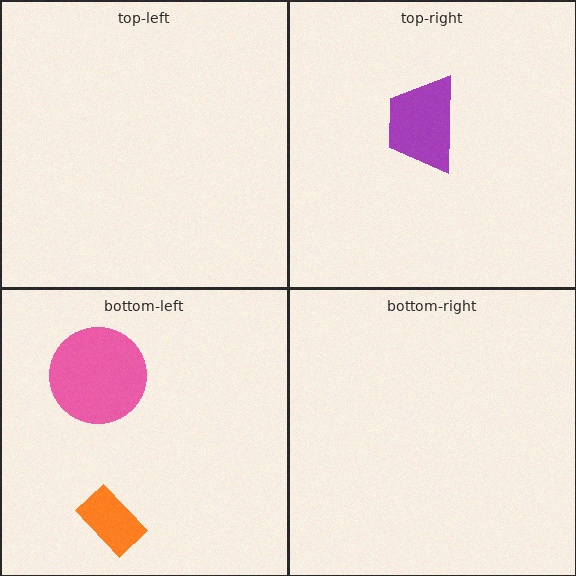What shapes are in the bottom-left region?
The orange rectangle, the pink circle.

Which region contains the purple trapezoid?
The top-right region.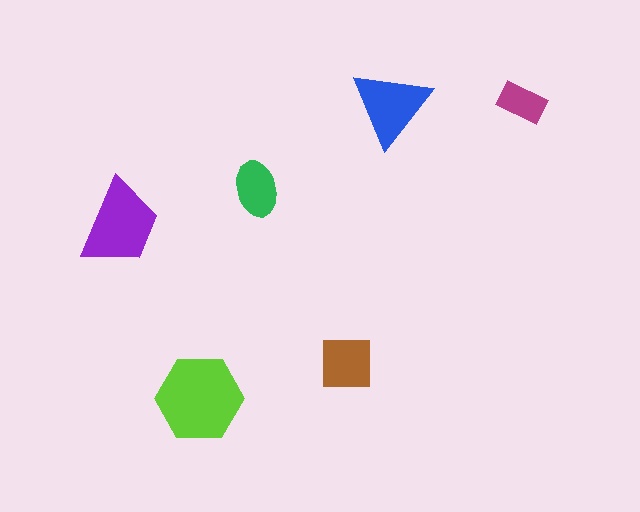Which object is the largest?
The lime hexagon.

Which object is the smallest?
The magenta rectangle.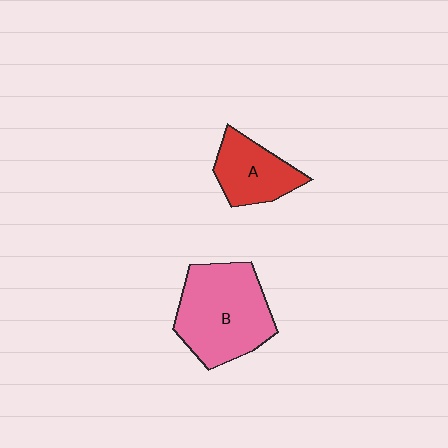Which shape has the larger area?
Shape B (pink).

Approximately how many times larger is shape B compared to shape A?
Approximately 1.8 times.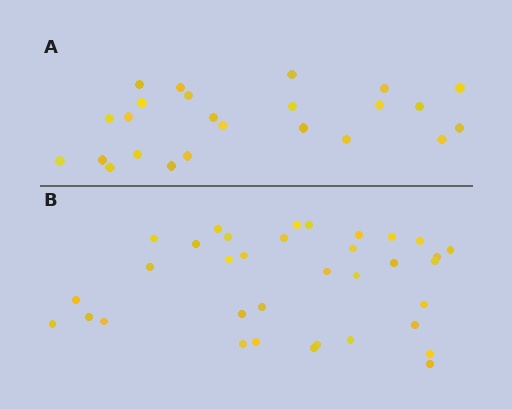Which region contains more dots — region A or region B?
Region B (the bottom region) has more dots.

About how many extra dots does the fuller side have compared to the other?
Region B has roughly 12 or so more dots than region A.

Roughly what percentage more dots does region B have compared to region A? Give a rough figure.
About 45% more.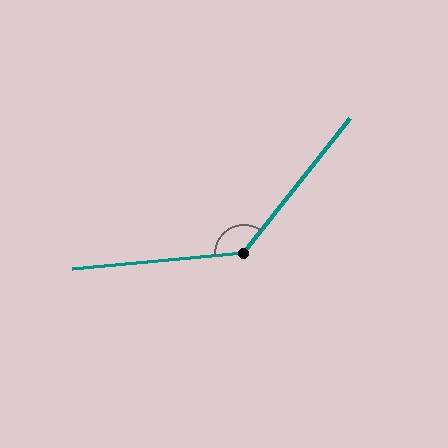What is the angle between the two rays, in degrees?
Approximately 133 degrees.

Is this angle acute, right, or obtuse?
It is obtuse.